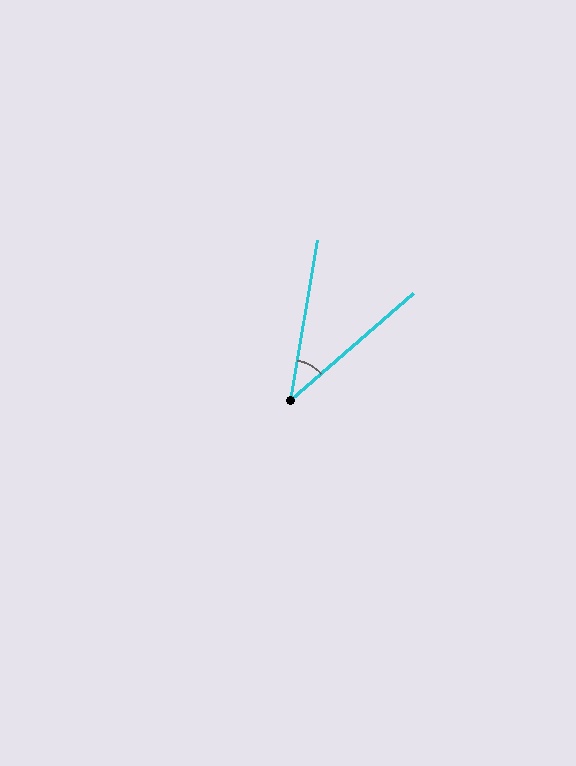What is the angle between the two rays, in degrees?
Approximately 39 degrees.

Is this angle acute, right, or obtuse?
It is acute.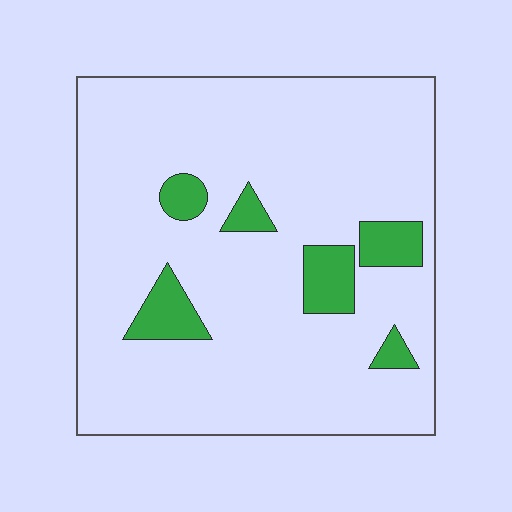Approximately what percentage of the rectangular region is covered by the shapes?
Approximately 10%.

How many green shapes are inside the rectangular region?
6.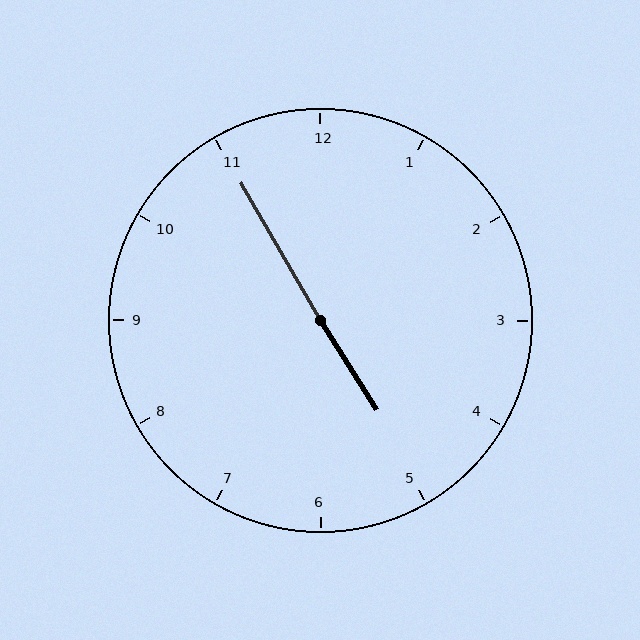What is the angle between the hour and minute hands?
Approximately 178 degrees.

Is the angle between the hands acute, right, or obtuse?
It is obtuse.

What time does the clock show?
4:55.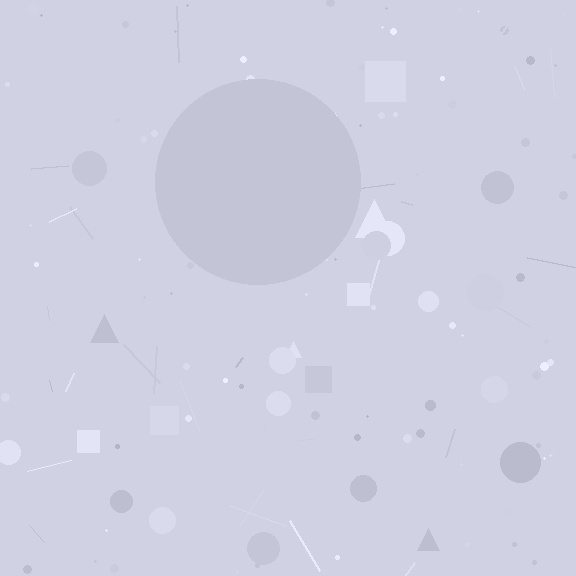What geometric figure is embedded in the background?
A circle is embedded in the background.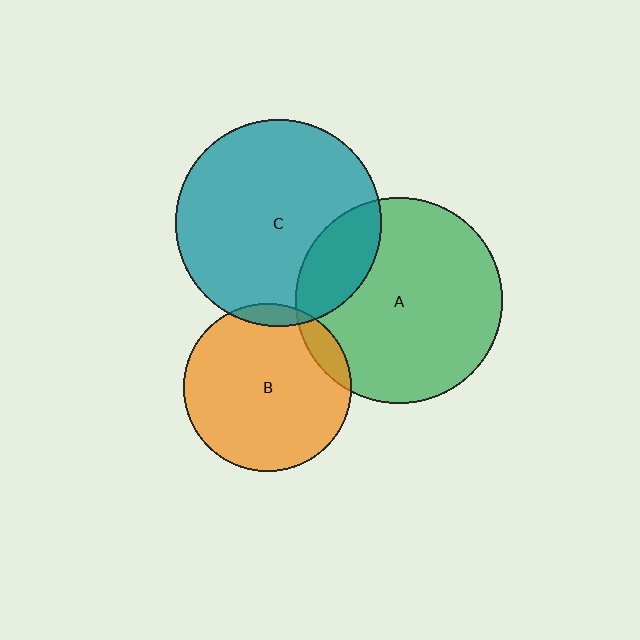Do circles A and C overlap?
Yes.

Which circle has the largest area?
Circle C (teal).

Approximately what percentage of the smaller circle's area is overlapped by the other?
Approximately 20%.